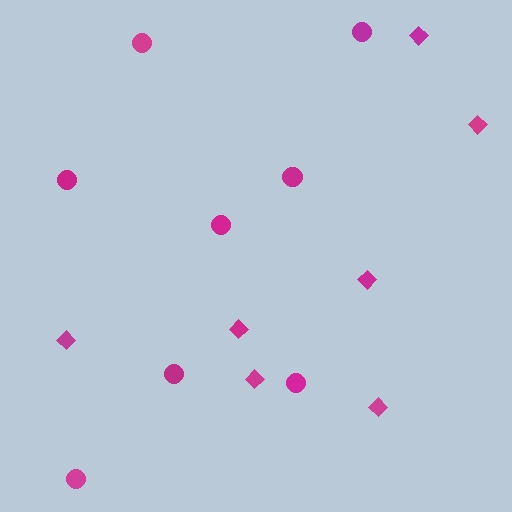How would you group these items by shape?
There are 2 groups: one group of circles (8) and one group of diamonds (7).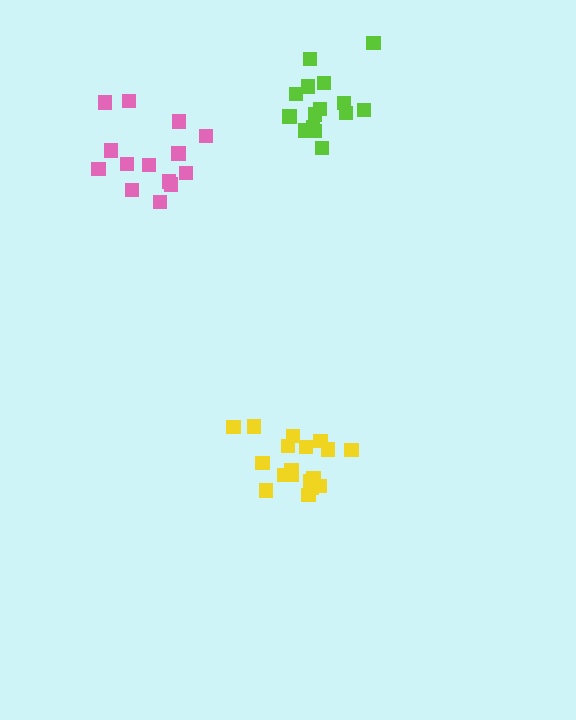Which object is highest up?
The lime cluster is topmost.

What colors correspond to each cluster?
The clusters are colored: lime, pink, yellow.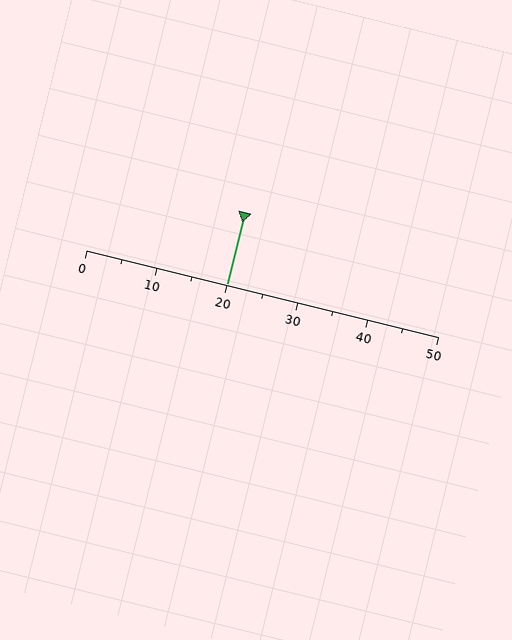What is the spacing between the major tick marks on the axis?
The major ticks are spaced 10 apart.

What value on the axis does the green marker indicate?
The marker indicates approximately 20.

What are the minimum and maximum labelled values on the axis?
The axis runs from 0 to 50.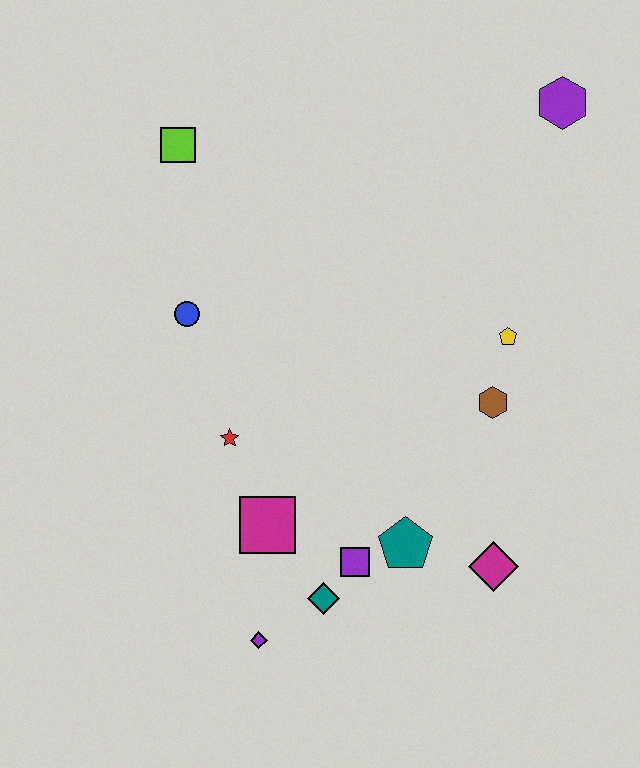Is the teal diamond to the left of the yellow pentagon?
Yes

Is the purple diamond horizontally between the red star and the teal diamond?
Yes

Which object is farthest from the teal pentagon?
The purple hexagon is farthest from the teal pentagon.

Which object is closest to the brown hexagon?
The yellow pentagon is closest to the brown hexagon.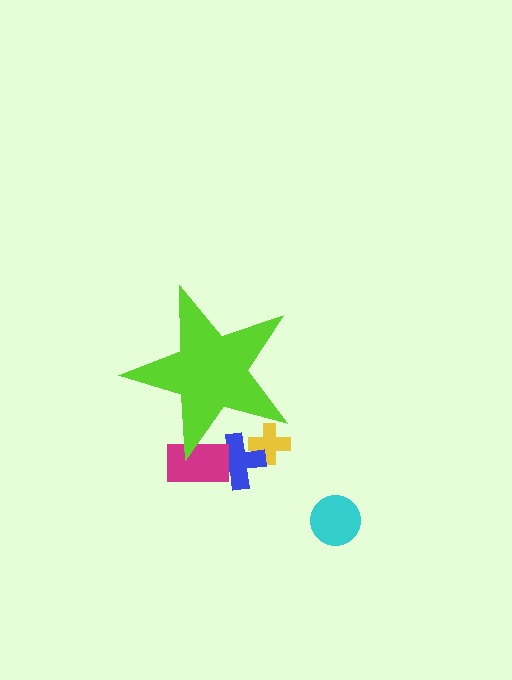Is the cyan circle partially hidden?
No, the cyan circle is fully visible.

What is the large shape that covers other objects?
A lime star.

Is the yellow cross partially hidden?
Yes, the yellow cross is partially hidden behind the lime star.